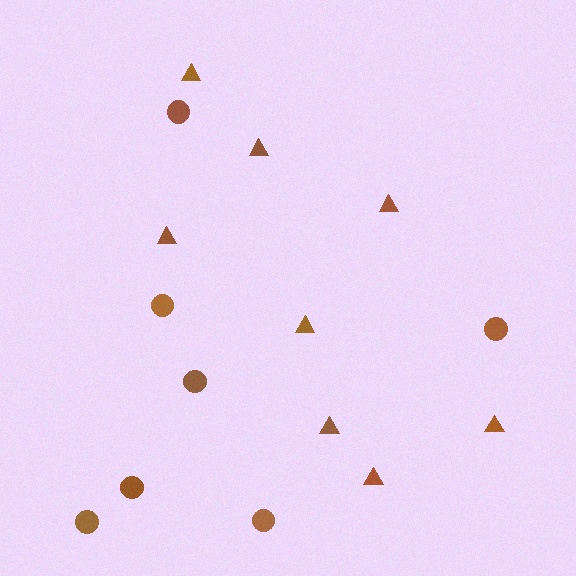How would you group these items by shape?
There are 2 groups: one group of circles (7) and one group of triangles (8).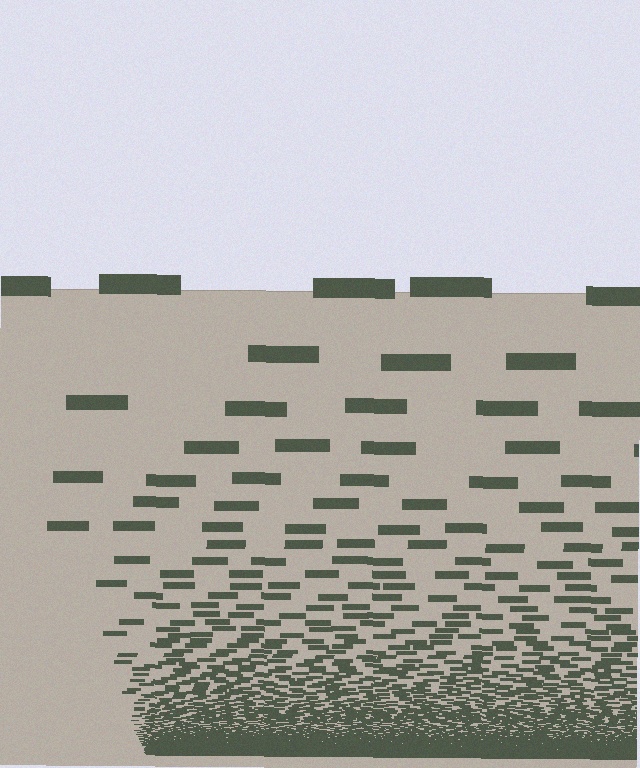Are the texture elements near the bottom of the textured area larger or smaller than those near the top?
Smaller. The gradient is inverted — elements near the bottom are smaller and denser.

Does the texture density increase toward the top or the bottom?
Density increases toward the bottom.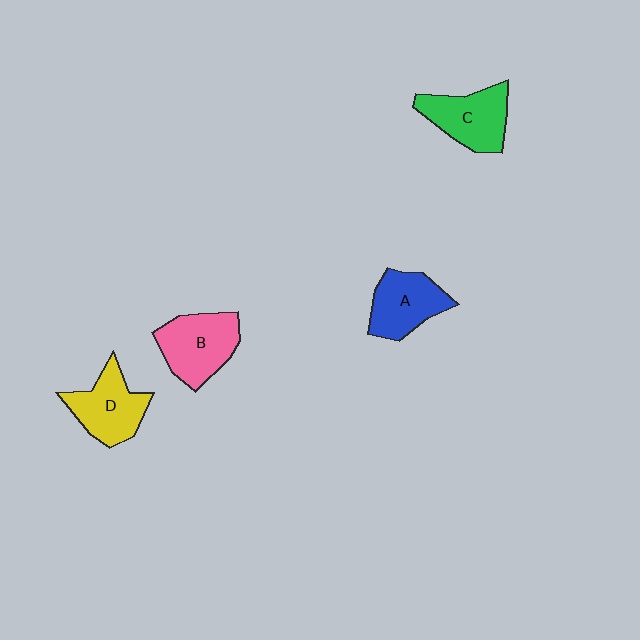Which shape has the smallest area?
Shape A (blue).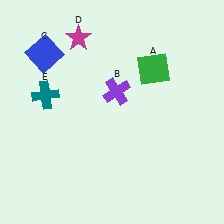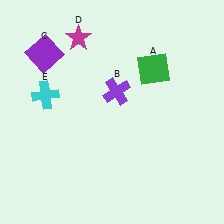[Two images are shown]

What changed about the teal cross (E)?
In Image 1, E is teal. In Image 2, it changed to cyan.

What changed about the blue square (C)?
In Image 1, C is blue. In Image 2, it changed to purple.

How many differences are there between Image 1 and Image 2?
There are 2 differences between the two images.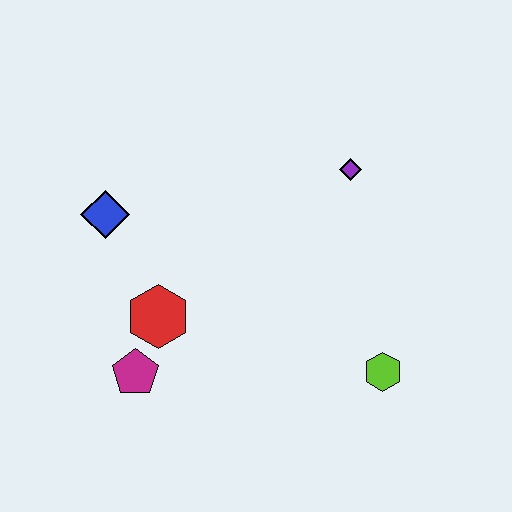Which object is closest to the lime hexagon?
The purple diamond is closest to the lime hexagon.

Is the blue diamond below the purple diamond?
Yes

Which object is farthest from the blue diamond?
The lime hexagon is farthest from the blue diamond.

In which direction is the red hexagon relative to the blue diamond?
The red hexagon is below the blue diamond.